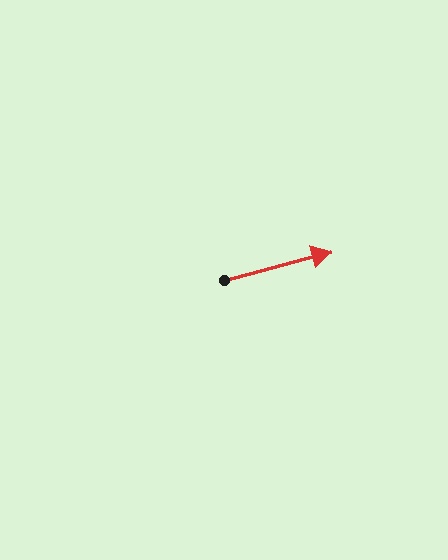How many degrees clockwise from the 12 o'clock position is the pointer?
Approximately 75 degrees.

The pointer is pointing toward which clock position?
Roughly 3 o'clock.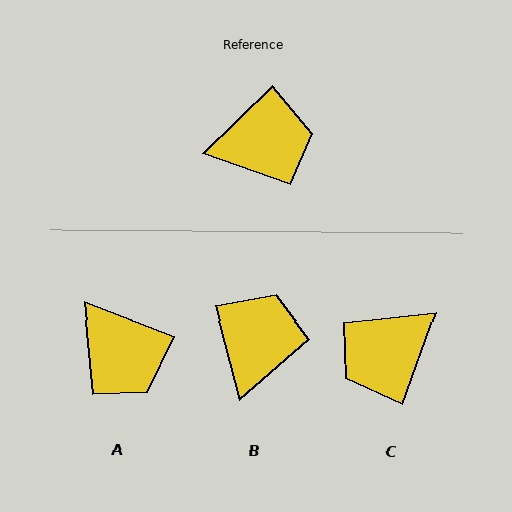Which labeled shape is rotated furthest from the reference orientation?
C, about 154 degrees away.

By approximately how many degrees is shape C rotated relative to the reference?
Approximately 154 degrees clockwise.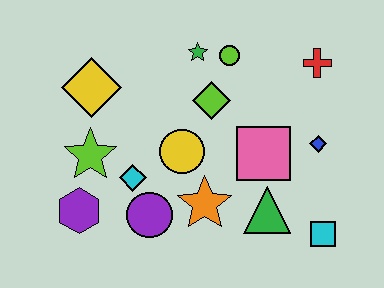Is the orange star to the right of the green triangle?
No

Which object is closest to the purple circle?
The cyan diamond is closest to the purple circle.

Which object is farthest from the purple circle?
The red cross is farthest from the purple circle.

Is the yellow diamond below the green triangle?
No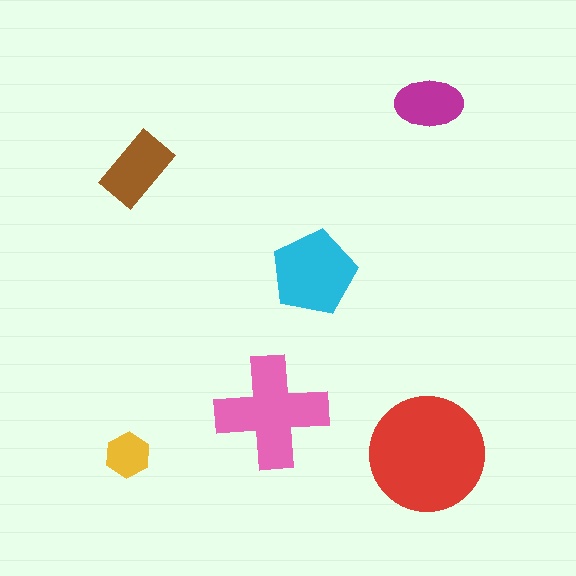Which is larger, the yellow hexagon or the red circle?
The red circle.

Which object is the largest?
The red circle.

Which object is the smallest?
The yellow hexagon.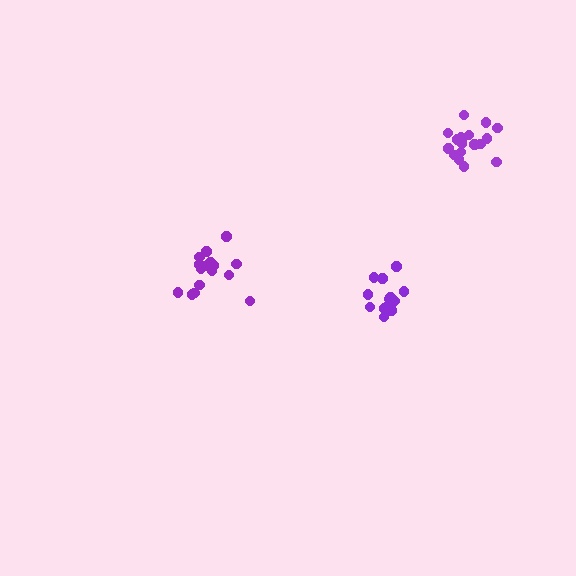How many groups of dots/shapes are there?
There are 3 groups.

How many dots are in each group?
Group 1: 15 dots, Group 2: 16 dots, Group 3: 18 dots (49 total).